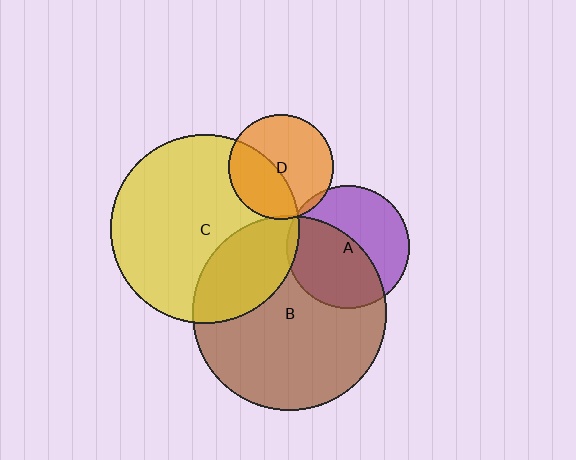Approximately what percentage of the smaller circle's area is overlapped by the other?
Approximately 5%.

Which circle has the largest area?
Circle B (brown).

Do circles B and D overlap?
Yes.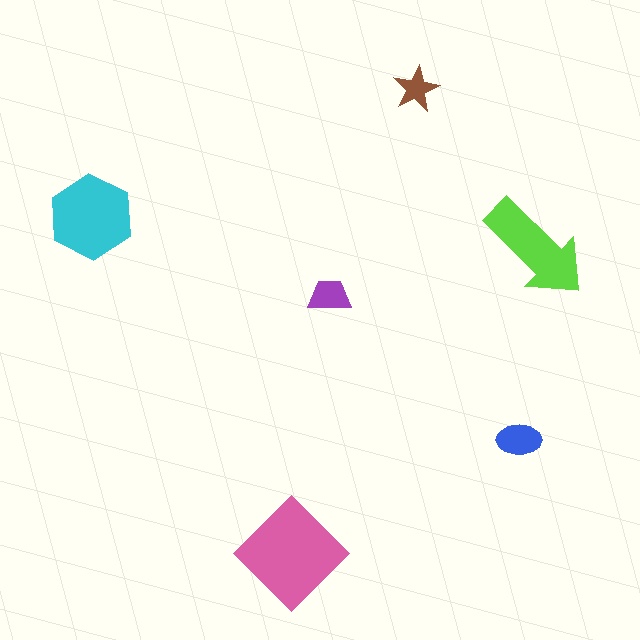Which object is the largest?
The pink diamond.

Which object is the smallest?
The brown star.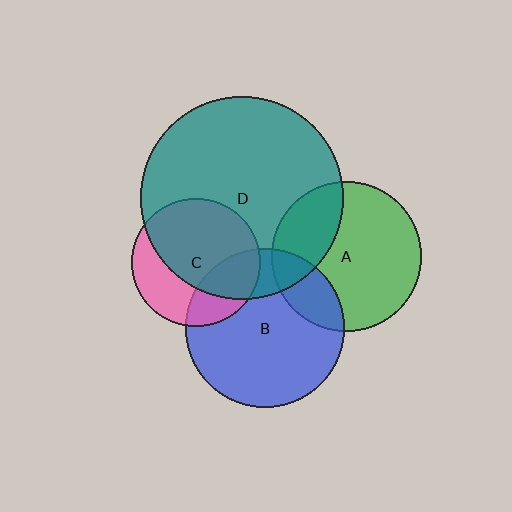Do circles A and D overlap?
Yes.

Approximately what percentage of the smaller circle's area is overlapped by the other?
Approximately 30%.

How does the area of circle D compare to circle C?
Approximately 2.5 times.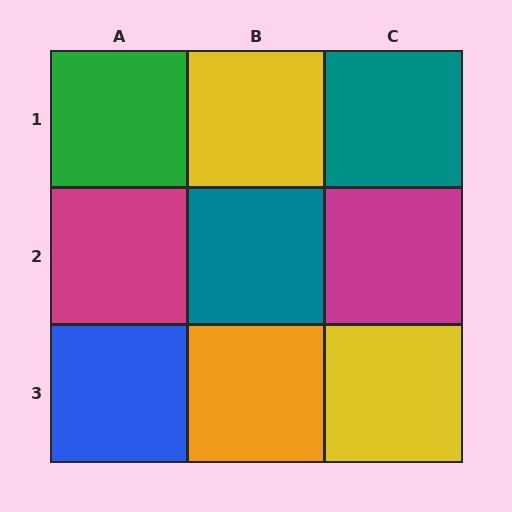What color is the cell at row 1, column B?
Yellow.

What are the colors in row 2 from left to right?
Magenta, teal, magenta.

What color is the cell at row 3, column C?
Yellow.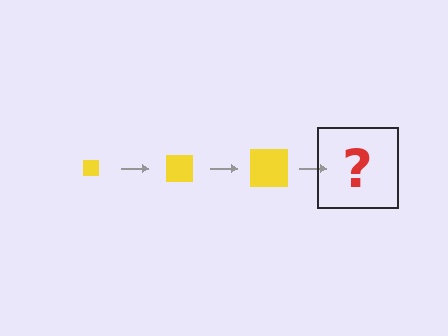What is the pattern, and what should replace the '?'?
The pattern is that the square gets progressively larger each step. The '?' should be a yellow square, larger than the previous one.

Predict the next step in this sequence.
The next step is a yellow square, larger than the previous one.